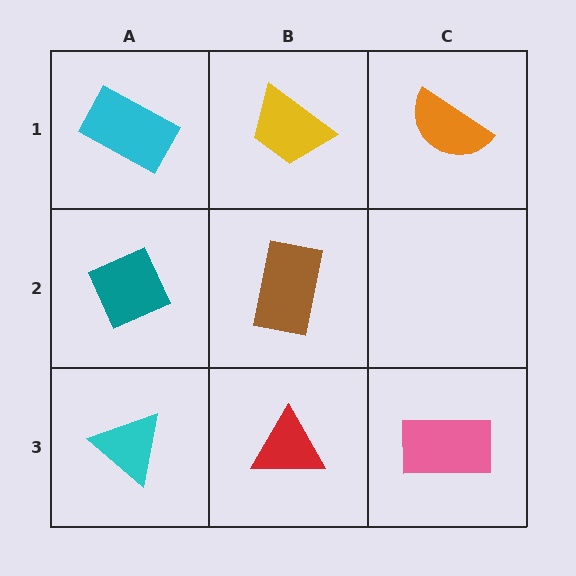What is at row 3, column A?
A cyan triangle.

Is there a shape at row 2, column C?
No, that cell is empty.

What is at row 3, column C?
A pink rectangle.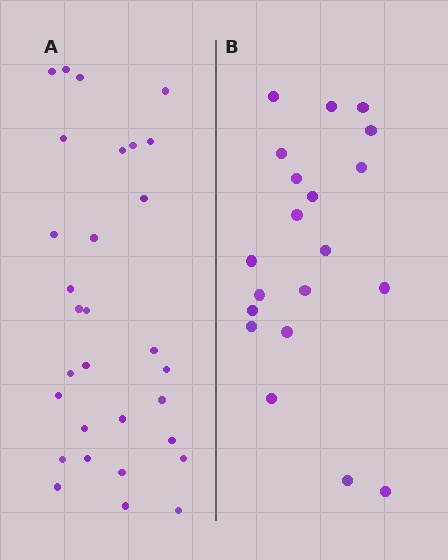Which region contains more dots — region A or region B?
Region A (the left region) has more dots.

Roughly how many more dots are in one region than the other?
Region A has roughly 10 or so more dots than region B.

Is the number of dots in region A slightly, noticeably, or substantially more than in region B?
Region A has substantially more. The ratio is roughly 1.5 to 1.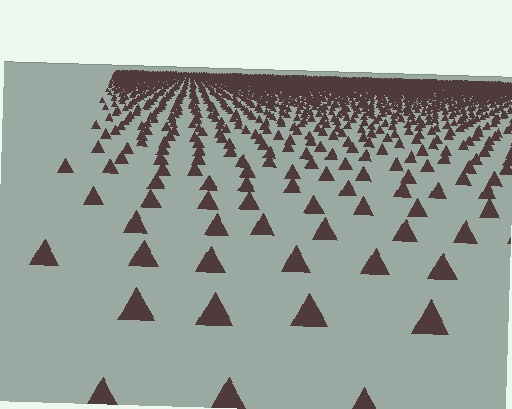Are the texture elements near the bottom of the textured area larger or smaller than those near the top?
Larger. Near the bottom, elements are closer to the viewer and appear at a bigger on-screen size.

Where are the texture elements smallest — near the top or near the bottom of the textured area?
Near the top.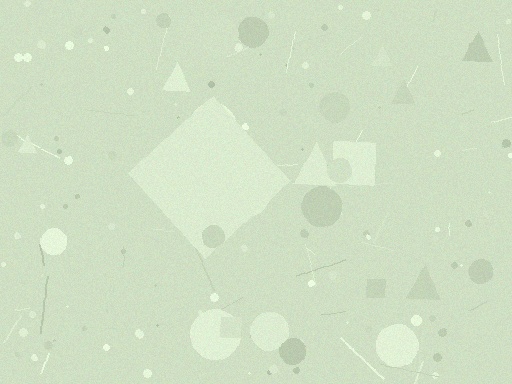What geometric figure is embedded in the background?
A diamond is embedded in the background.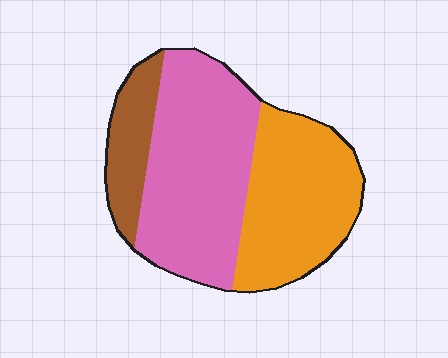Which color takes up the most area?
Pink, at roughly 50%.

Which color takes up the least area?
Brown, at roughly 15%.